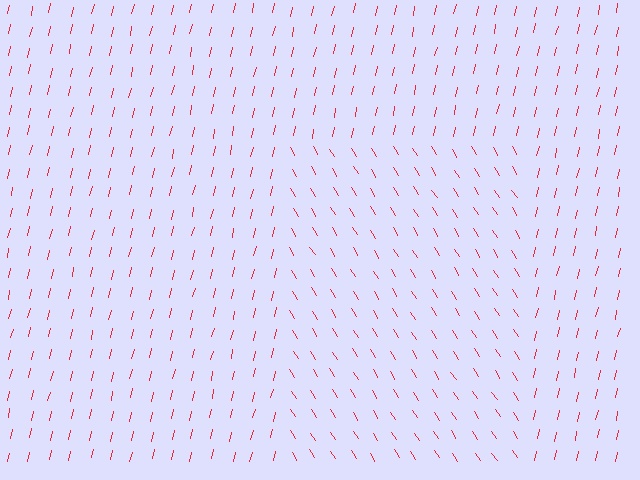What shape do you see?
I see a rectangle.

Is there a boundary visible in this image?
Yes, there is a texture boundary formed by a change in line orientation.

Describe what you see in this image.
The image is filled with small red line segments. A rectangle region in the image has lines oriented differently from the surrounding lines, creating a visible texture boundary.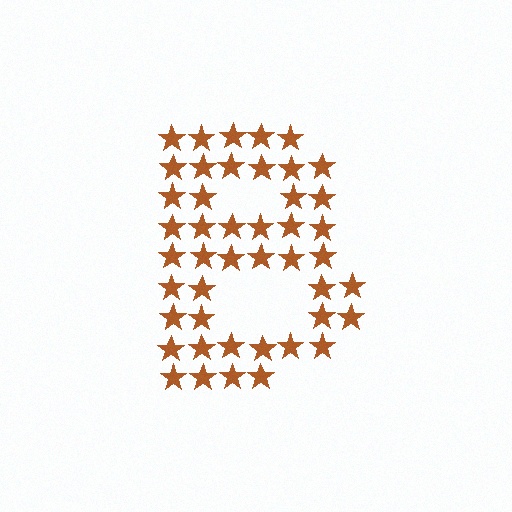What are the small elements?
The small elements are stars.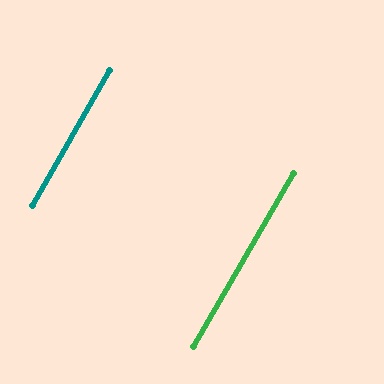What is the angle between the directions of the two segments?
Approximately 0 degrees.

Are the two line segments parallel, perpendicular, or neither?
Parallel — their directions differ by only 0.4°.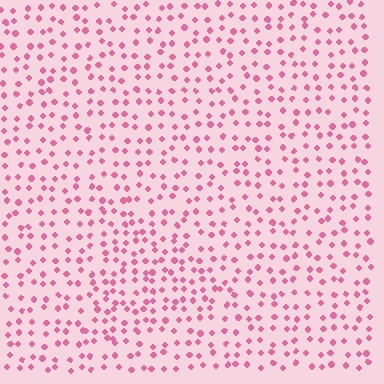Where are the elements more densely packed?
The elements are more densely packed inside the triangle boundary.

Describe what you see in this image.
The image contains small pink elements arranged at two different densities. A triangle-shaped region is visible where the elements are more densely packed than the surrounding area.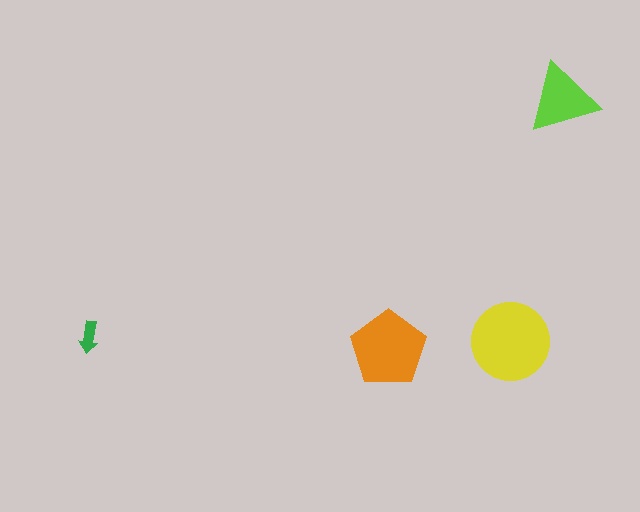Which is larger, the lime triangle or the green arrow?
The lime triangle.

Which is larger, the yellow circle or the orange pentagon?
The yellow circle.